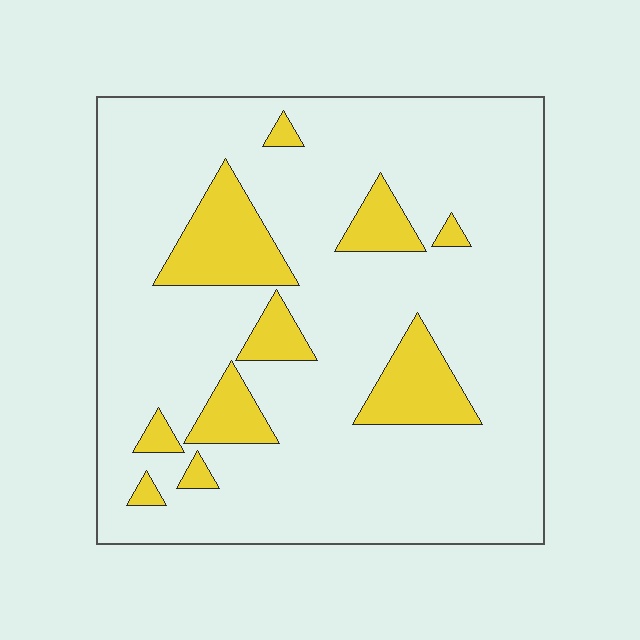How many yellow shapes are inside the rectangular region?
10.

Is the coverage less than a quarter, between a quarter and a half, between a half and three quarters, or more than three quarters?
Less than a quarter.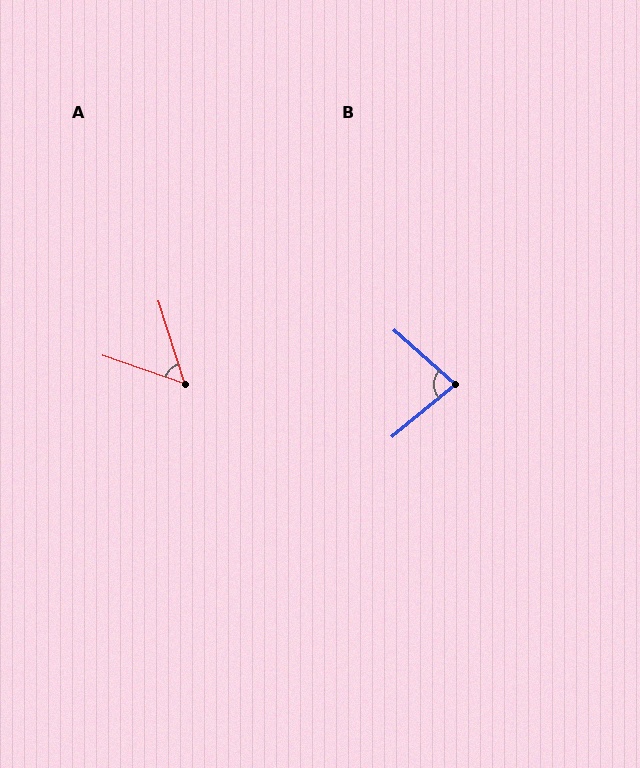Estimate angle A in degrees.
Approximately 53 degrees.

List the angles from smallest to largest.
A (53°), B (82°).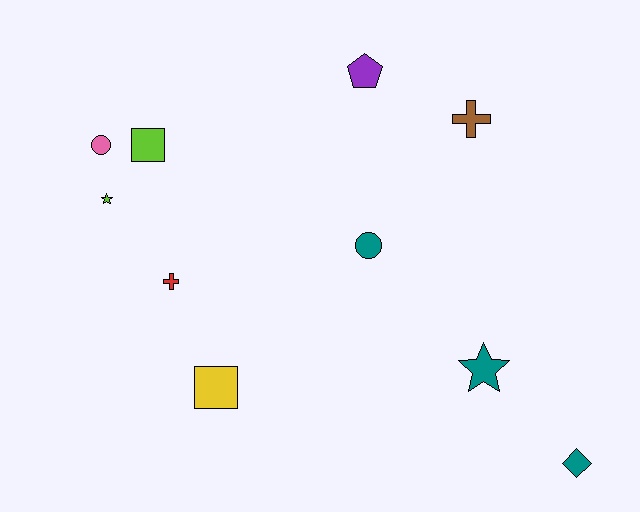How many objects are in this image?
There are 10 objects.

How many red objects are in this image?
There is 1 red object.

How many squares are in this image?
There are 2 squares.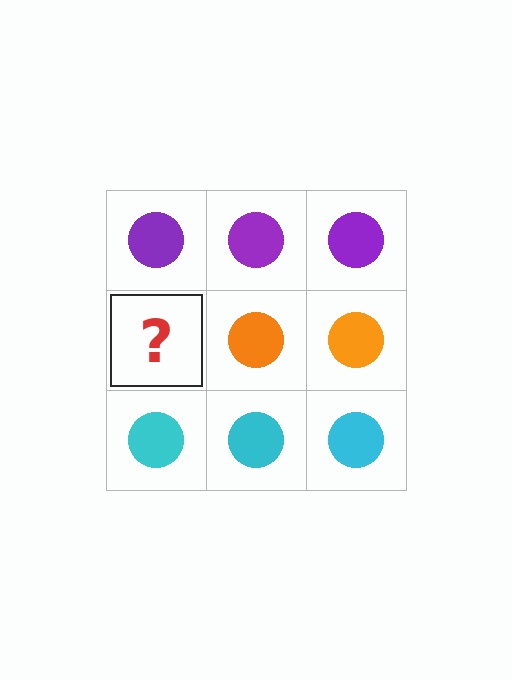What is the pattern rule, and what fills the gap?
The rule is that each row has a consistent color. The gap should be filled with an orange circle.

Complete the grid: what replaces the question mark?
The question mark should be replaced with an orange circle.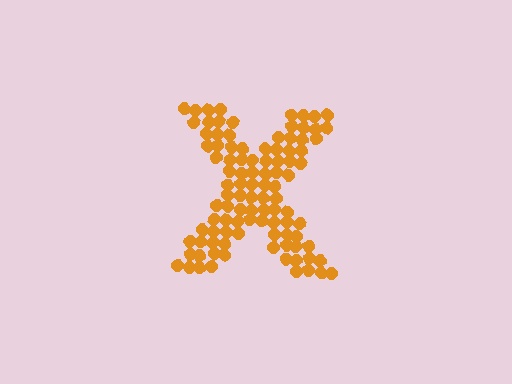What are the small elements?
The small elements are circles.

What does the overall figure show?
The overall figure shows the letter X.